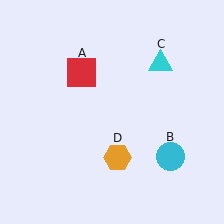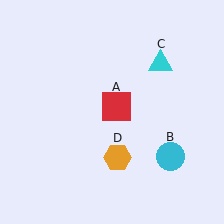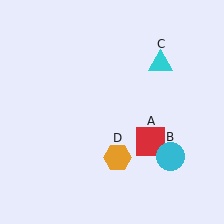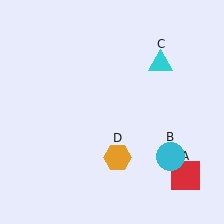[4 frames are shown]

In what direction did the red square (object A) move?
The red square (object A) moved down and to the right.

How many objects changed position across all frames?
1 object changed position: red square (object A).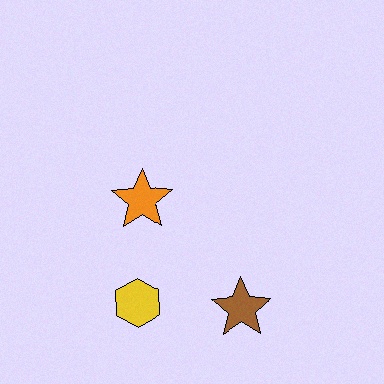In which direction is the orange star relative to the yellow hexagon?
The orange star is above the yellow hexagon.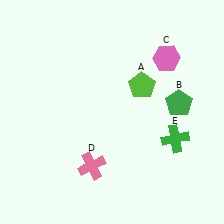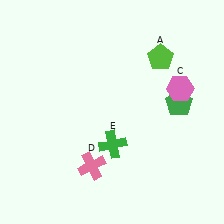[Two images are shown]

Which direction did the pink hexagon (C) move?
The pink hexagon (C) moved down.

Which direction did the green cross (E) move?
The green cross (E) moved left.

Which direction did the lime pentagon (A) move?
The lime pentagon (A) moved up.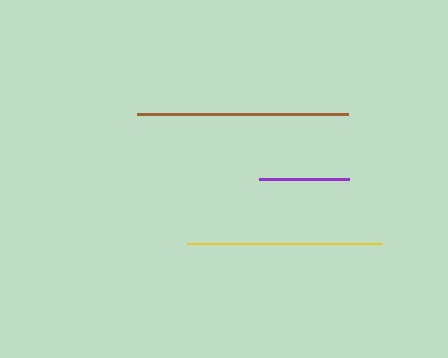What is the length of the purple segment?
The purple segment is approximately 90 pixels long.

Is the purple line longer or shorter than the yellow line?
The yellow line is longer than the purple line.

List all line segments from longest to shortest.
From longest to shortest: brown, yellow, purple.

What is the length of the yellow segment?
The yellow segment is approximately 195 pixels long.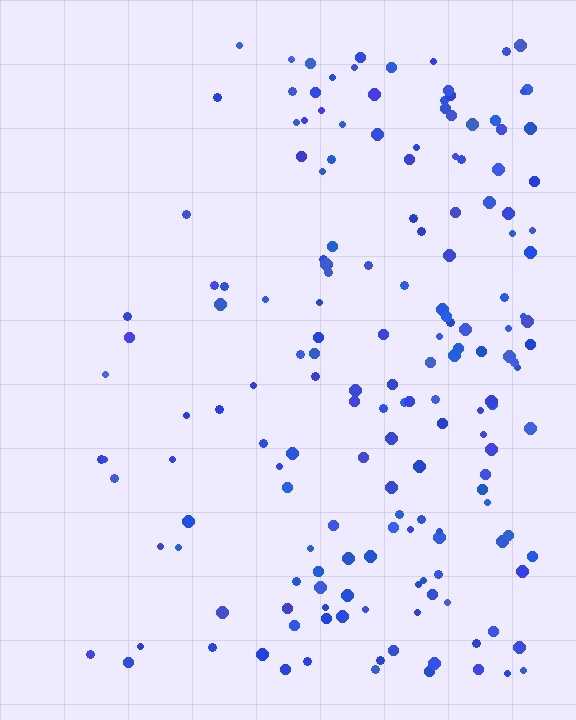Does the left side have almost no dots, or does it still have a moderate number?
Still a moderate number, just noticeably fewer than the right.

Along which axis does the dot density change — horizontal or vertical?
Horizontal.